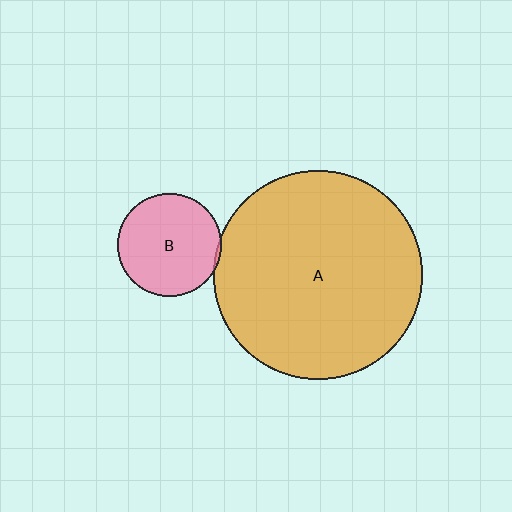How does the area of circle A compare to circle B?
Approximately 4.1 times.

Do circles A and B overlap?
Yes.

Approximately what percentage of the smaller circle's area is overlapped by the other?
Approximately 5%.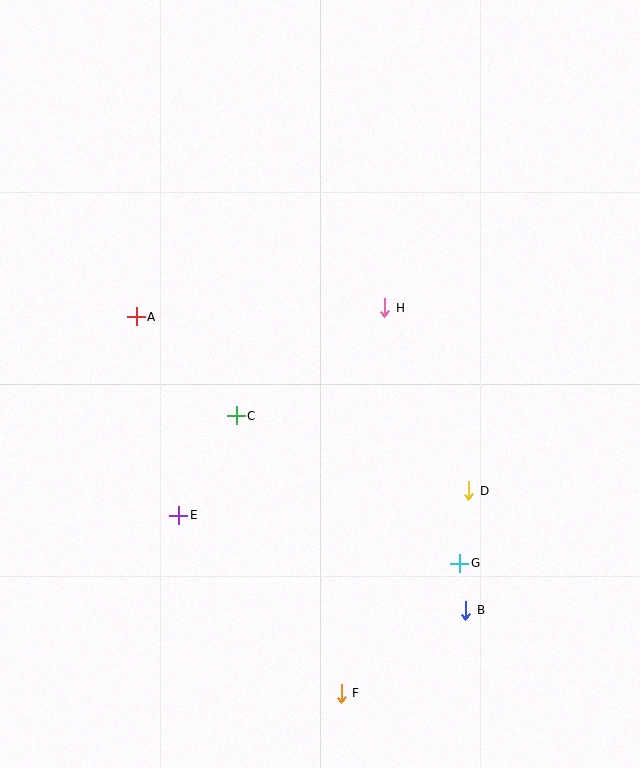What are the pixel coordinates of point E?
Point E is at (179, 515).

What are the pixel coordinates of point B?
Point B is at (466, 610).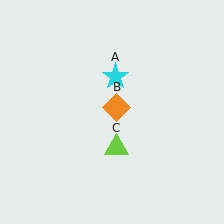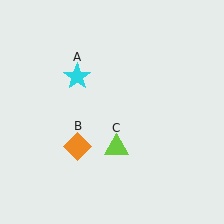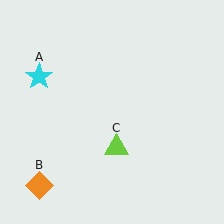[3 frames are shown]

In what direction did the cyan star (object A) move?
The cyan star (object A) moved left.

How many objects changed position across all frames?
2 objects changed position: cyan star (object A), orange diamond (object B).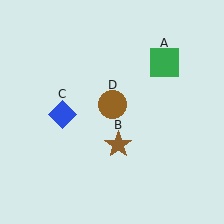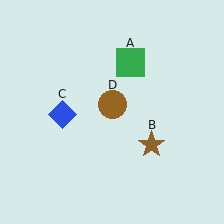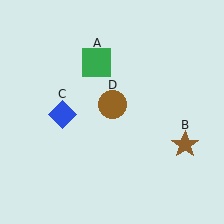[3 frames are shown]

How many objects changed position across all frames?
2 objects changed position: green square (object A), brown star (object B).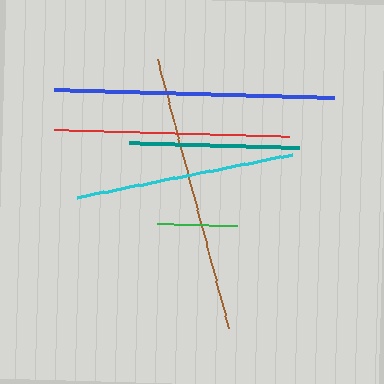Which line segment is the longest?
The blue line is the longest at approximately 279 pixels.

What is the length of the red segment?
The red segment is approximately 235 pixels long.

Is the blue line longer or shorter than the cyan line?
The blue line is longer than the cyan line.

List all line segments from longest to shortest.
From longest to shortest: blue, brown, red, cyan, teal, green.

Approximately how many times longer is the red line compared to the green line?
The red line is approximately 2.9 times the length of the green line.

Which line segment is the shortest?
The green line is the shortest at approximately 80 pixels.